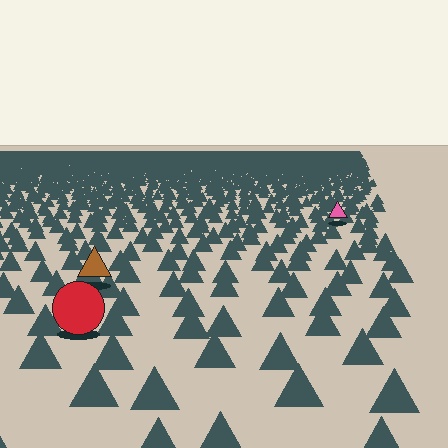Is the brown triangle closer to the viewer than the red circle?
No. The red circle is closer — you can tell from the texture gradient: the ground texture is coarser near it.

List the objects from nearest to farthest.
From nearest to farthest: the red circle, the brown triangle, the pink triangle.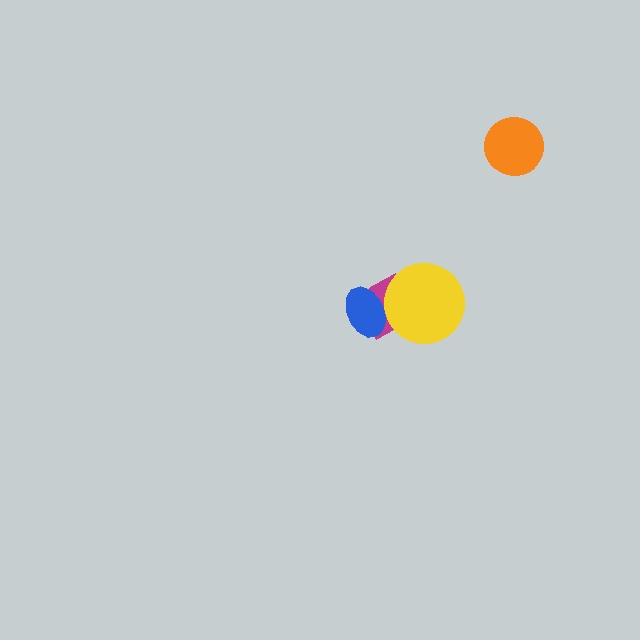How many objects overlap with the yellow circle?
2 objects overlap with the yellow circle.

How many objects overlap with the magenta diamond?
2 objects overlap with the magenta diamond.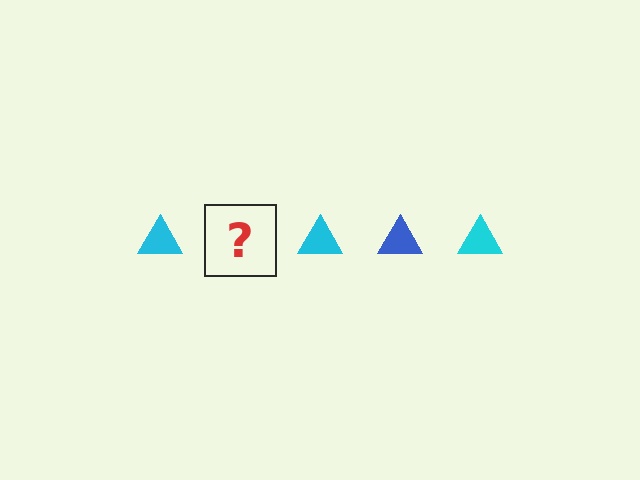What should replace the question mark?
The question mark should be replaced with a blue triangle.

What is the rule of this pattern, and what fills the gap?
The rule is that the pattern cycles through cyan, blue triangles. The gap should be filled with a blue triangle.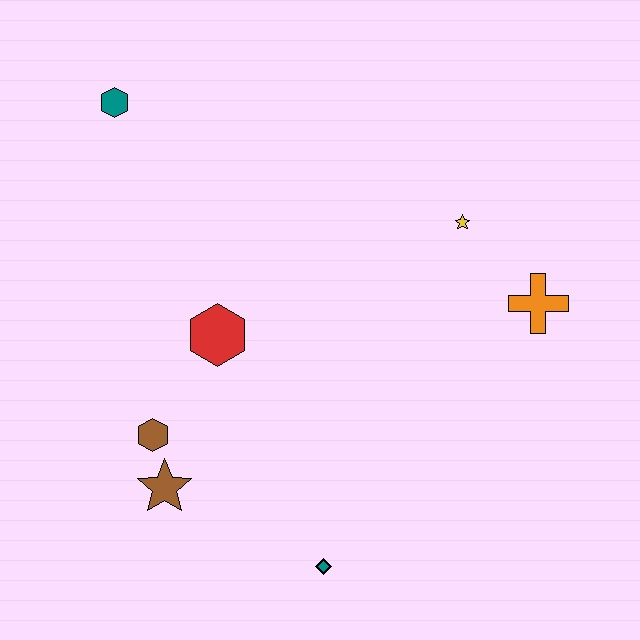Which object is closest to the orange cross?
The yellow star is closest to the orange cross.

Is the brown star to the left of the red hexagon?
Yes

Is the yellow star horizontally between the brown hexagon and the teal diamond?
No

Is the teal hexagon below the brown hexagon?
No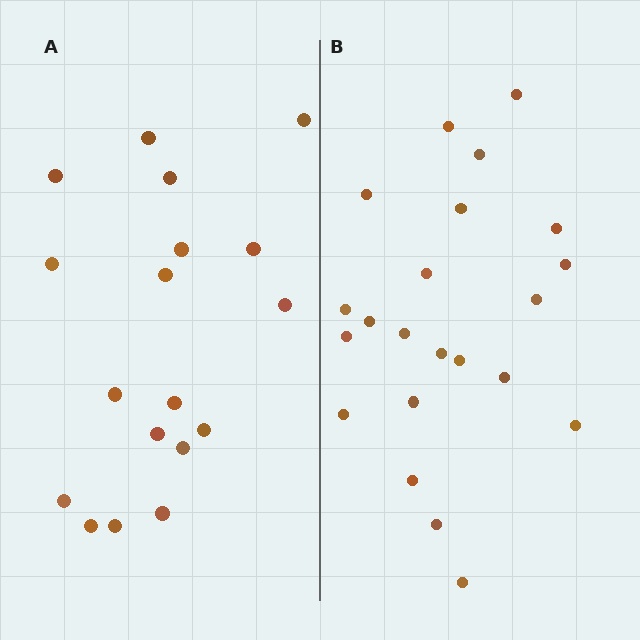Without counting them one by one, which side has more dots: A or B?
Region B (the right region) has more dots.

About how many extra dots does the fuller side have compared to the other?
Region B has about 4 more dots than region A.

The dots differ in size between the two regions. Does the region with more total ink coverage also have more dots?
No. Region A has more total ink coverage because its dots are larger, but region B actually contains more individual dots. Total area can be misleading — the number of items is what matters here.